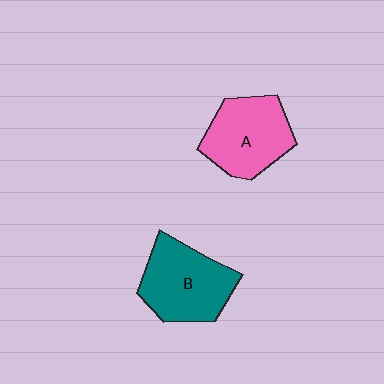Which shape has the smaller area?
Shape A (pink).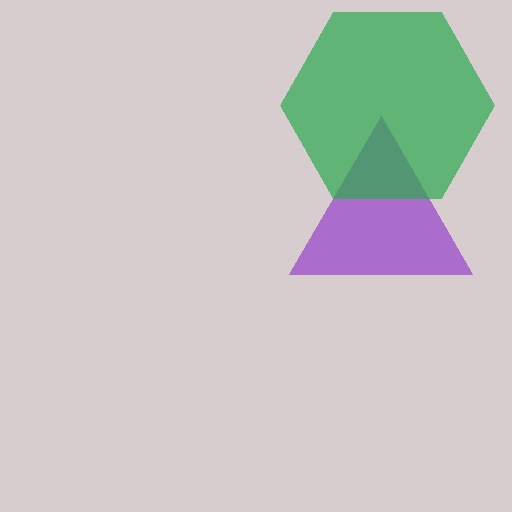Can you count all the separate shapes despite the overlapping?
Yes, there are 2 separate shapes.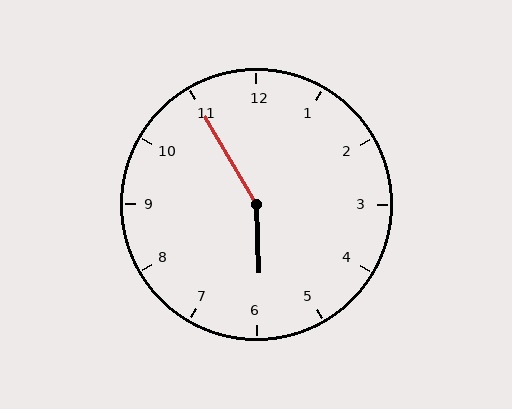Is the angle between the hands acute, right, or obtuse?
It is obtuse.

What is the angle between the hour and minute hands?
Approximately 152 degrees.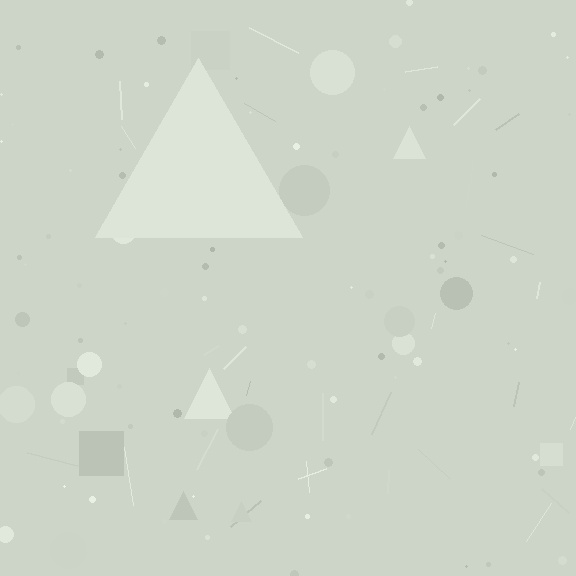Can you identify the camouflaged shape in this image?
The camouflaged shape is a triangle.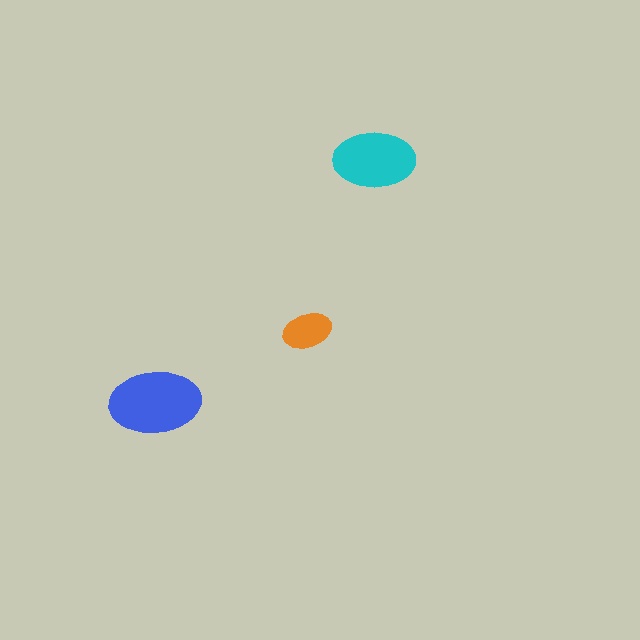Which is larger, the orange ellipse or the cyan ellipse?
The cyan one.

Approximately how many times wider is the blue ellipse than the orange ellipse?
About 2 times wider.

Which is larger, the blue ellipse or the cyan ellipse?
The blue one.